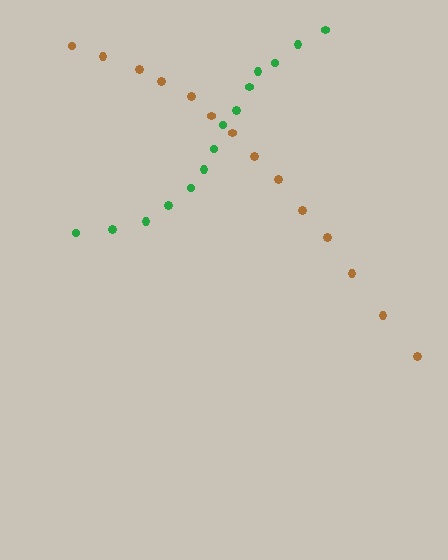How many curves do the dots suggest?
There are 2 distinct paths.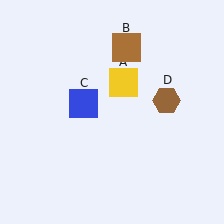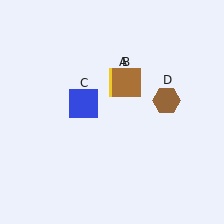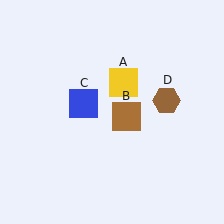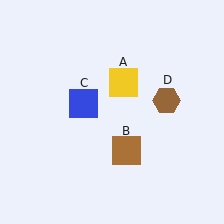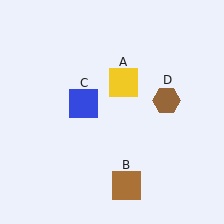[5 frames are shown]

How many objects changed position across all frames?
1 object changed position: brown square (object B).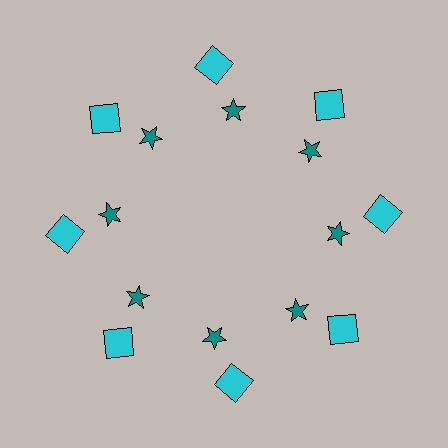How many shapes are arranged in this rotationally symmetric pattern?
There are 16 shapes, arranged in 8 groups of 2.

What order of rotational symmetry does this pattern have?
This pattern has 8-fold rotational symmetry.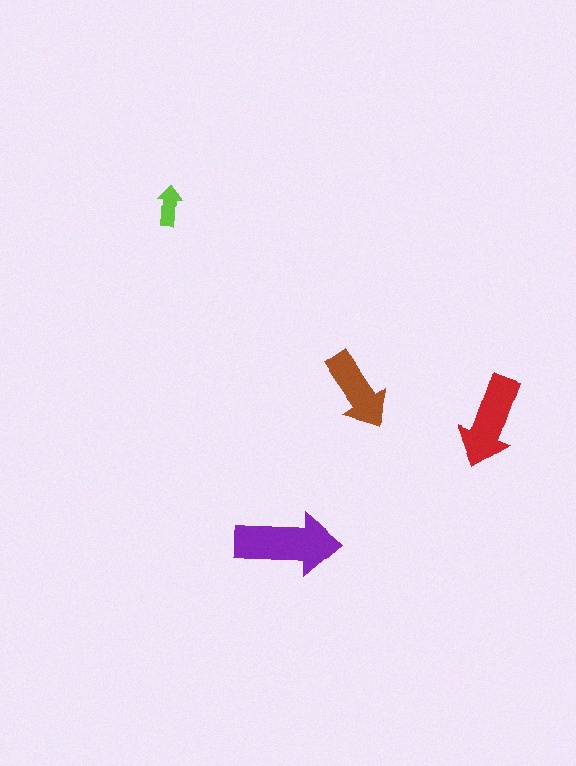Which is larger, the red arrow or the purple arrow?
The purple one.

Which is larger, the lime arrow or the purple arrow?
The purple one.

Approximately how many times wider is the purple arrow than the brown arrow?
About 1.5 times wider.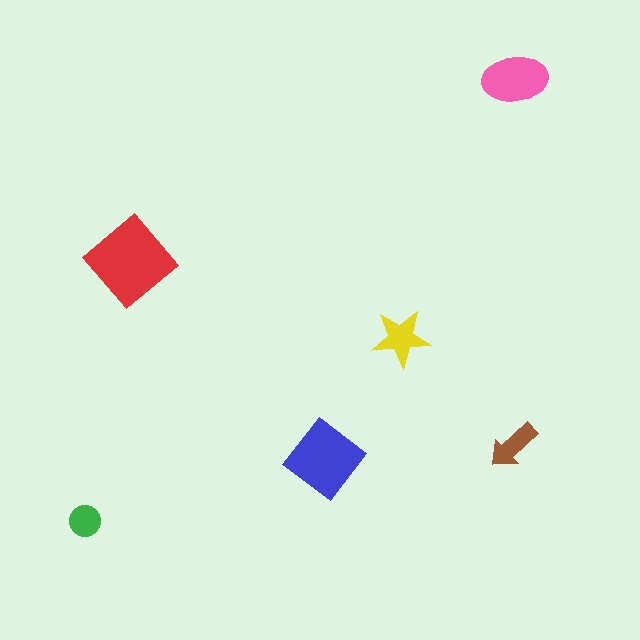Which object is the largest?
The red diamond.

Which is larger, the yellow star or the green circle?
The yellow star.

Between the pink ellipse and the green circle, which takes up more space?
The pink ellipse.